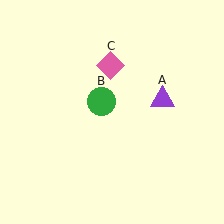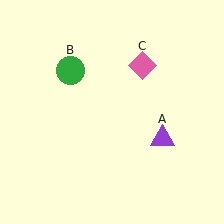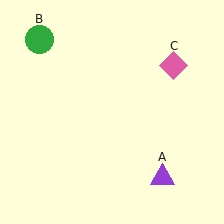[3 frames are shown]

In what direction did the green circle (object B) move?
The green circle (object B) moved up and to the left.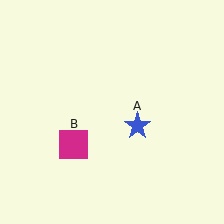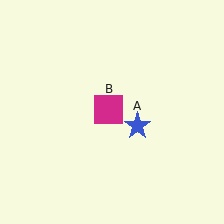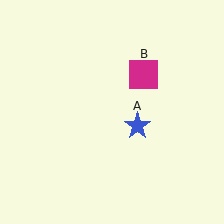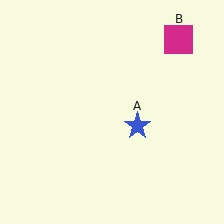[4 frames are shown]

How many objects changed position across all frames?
1 object changed position: magenta square (object B).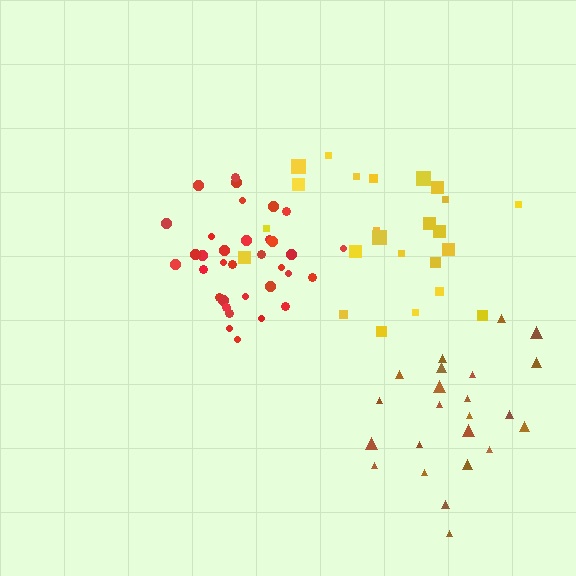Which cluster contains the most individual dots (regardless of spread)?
Red (34).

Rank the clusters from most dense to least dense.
red, brown, yellow.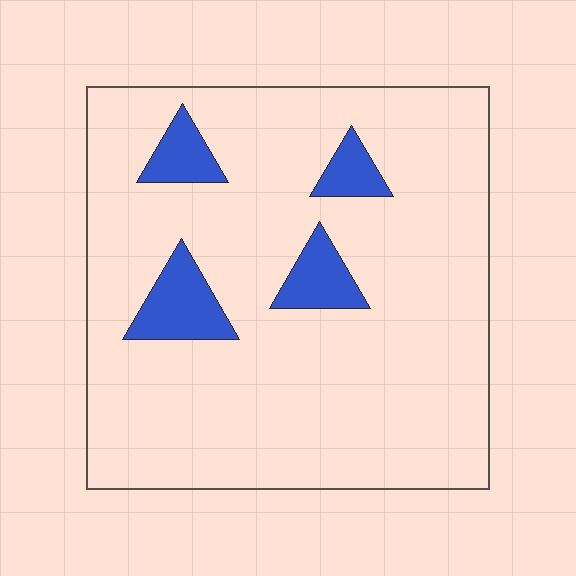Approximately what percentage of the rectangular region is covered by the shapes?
Approximately 10%.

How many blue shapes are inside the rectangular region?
4.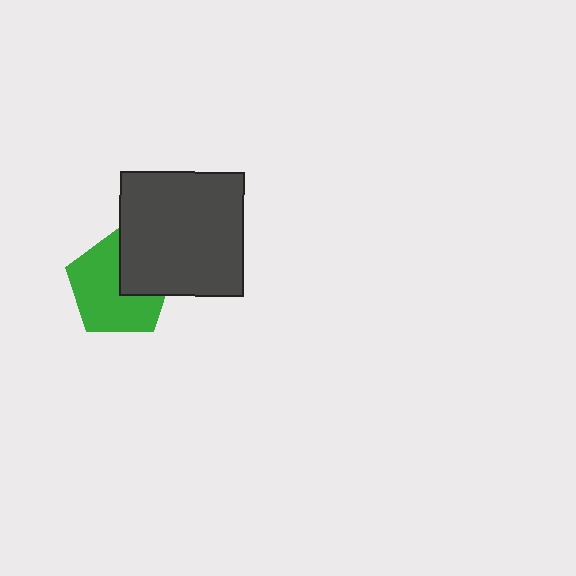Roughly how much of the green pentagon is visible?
Most of it is visible (roughly 68%).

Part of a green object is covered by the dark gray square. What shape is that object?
It is a pentagon.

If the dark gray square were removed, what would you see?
You would see the complete green pentagon.